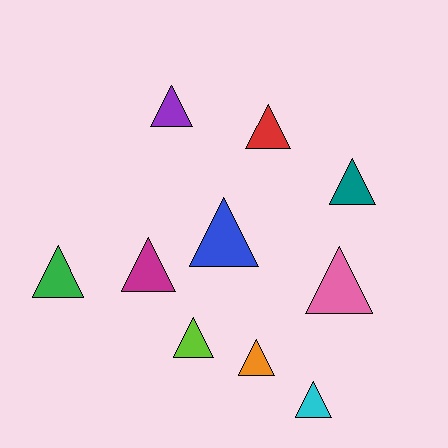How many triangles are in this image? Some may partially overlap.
There are 10 triangles.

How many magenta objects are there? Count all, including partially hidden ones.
There is 1 magenta object.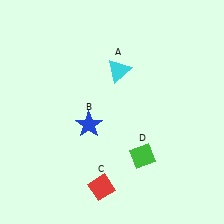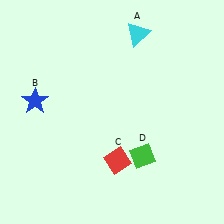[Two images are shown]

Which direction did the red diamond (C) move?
The red diamond (C) moved up.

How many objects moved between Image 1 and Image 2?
3 objects moved between the two images.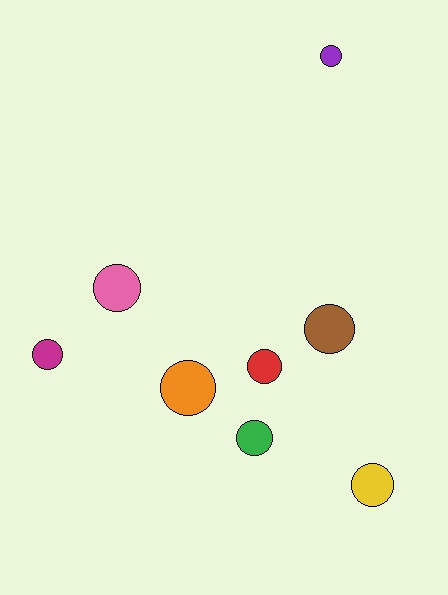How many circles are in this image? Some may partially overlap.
There are 8 circles.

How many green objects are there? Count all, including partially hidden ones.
There is 1 green object.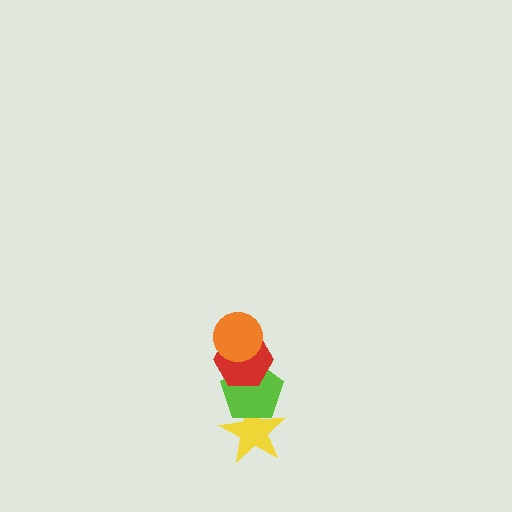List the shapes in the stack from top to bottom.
From top to bottom: the orange circle, the red hexagon, the lime pentagon, the yellow star.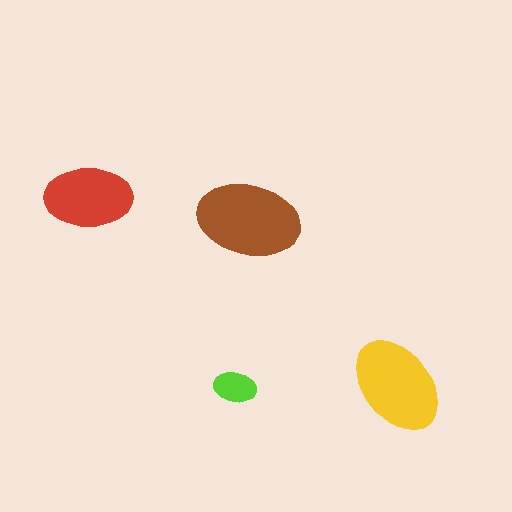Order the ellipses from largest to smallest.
the brown one, the yellow one, the red one, the lime one.